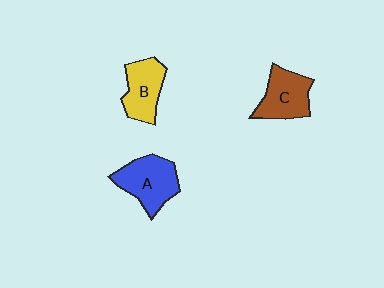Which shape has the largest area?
Shape A (blue).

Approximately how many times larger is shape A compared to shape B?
Approximately 1.2 times.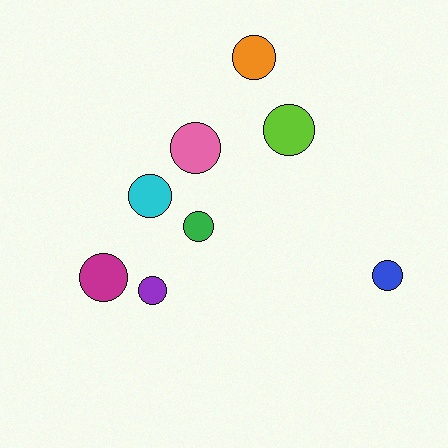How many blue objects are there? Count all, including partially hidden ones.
There is 1 blue object.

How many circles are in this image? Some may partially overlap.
There are 8 circles.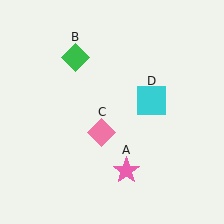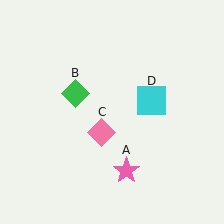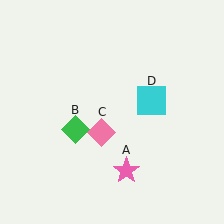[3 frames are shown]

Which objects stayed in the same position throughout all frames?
Pink star (object A) and pink diamond (object C) and cyan square (object D) remained stationary.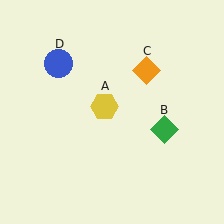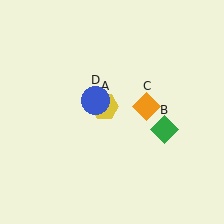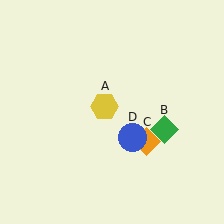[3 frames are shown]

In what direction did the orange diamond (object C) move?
The orange diamond (object C) moved down.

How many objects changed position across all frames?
2 objects changed position: orange diamond (object C), blue circle (object D).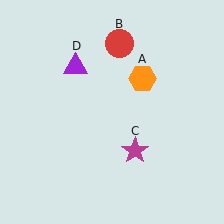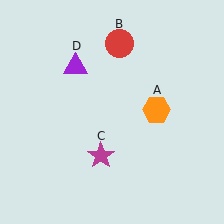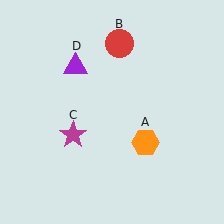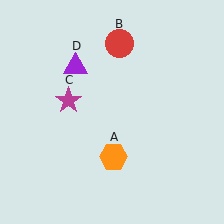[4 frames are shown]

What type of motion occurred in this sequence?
The orange hexagon (object A), magenta star (object C) rotated clockwise around the center of the scene.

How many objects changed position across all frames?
2 objects changed position: orange hexagon (object A), magenta star (object C).